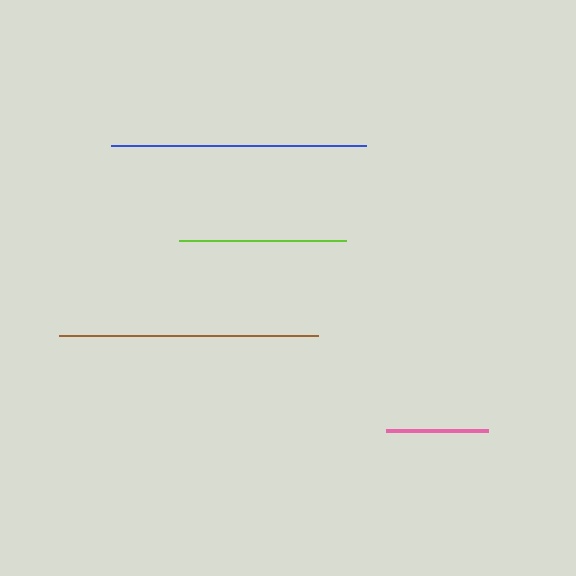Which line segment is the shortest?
The pink line is the shortest at approximately 102 pixels.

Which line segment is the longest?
The brown line is the longest at approximately 259 pixels.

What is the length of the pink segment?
The pink segment is approximately 102 pixels long.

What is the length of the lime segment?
The lime segment is approximately 167 pixels long.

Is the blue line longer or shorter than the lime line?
The blue line is longer than the lime line.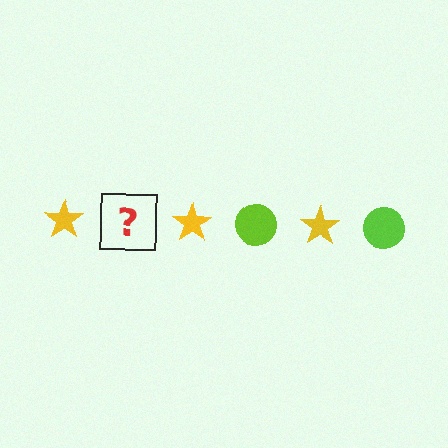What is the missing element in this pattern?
The missing element is a lime circle.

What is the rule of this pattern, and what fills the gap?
The rule is that the pattern alternates between yellow star and lime circle. The gap should be filled with a lime circle.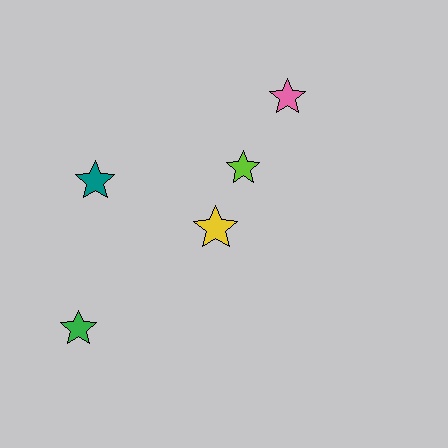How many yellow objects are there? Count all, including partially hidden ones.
There is 1 yellow object.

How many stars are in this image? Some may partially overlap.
There are 5 stars.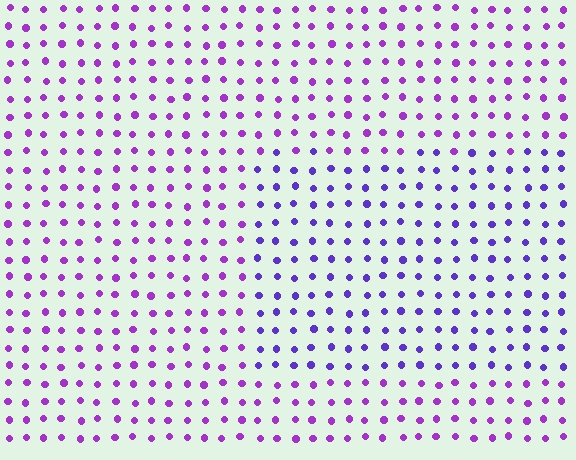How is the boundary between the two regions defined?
The boundary is defined purely by a slight shift in hue (about 29 degrees). Spacing, size, and orientation are identical on both sides.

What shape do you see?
I see a rectangle.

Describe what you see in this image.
The image is filled with small purple elements in a uniform arrangement. A rectangle-shaped region is visible where the elements are tinted to a slightly different hue, forming a subtle color boundary.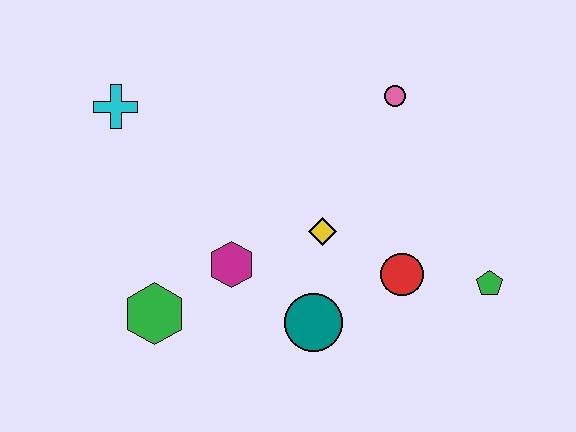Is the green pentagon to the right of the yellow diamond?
Yes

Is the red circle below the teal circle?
No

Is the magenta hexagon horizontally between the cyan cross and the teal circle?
Yes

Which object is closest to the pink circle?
The yellow diamond is closest to the pink circle.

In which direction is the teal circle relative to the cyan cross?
The teal circle is below the cyan cross.